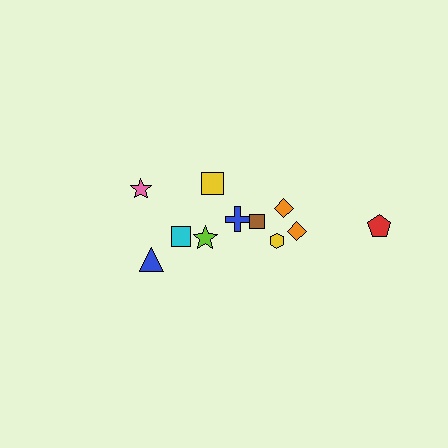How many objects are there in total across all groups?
There are 11 objects.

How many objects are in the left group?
There are 4 objects.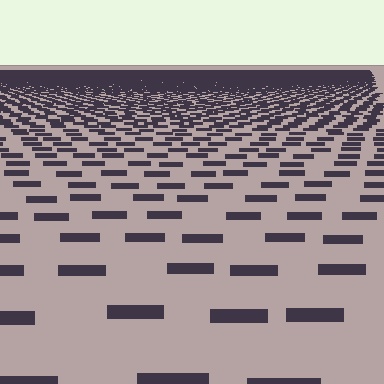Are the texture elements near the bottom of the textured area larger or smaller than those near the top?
Larger. Near the bottom, elements are closer to the viewer and appear at a bigger on-screen size.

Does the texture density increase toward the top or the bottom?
Density increases toward the top.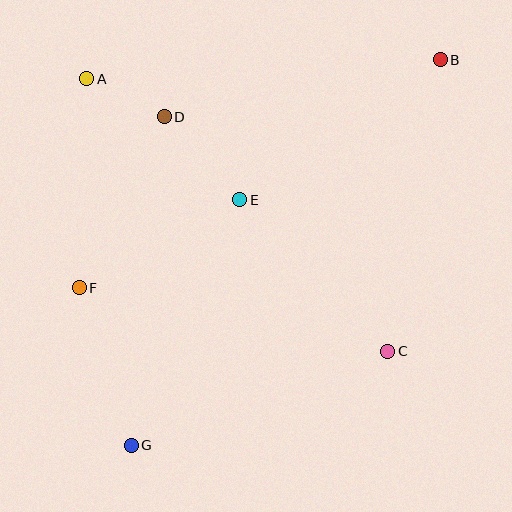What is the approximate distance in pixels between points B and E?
The distance between B and E is approximately 244 pixels.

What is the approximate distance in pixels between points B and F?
The distance between B and F is approximately 427 pixels.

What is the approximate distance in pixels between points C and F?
The distance between C and F is approximately 315 pixels.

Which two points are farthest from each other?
Points B and G are farthest from each other.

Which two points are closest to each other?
Points A and D are closest to each other.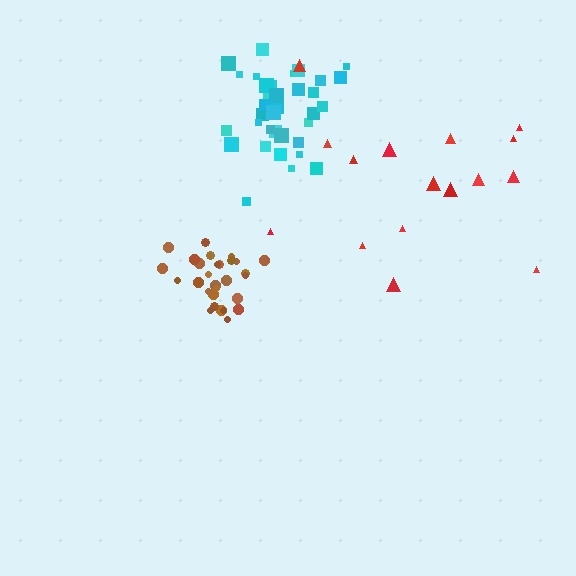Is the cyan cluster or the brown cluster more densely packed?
Brown.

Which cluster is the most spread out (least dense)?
Red.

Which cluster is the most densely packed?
Brown.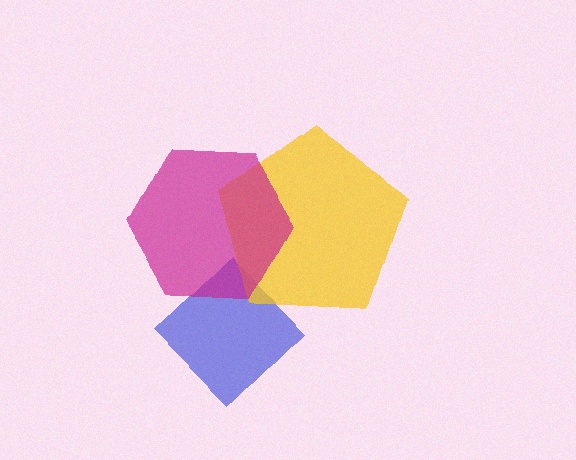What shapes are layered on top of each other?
The layered shapes are: a blue diamond, a yellow pentagon, a magenta hexagon.